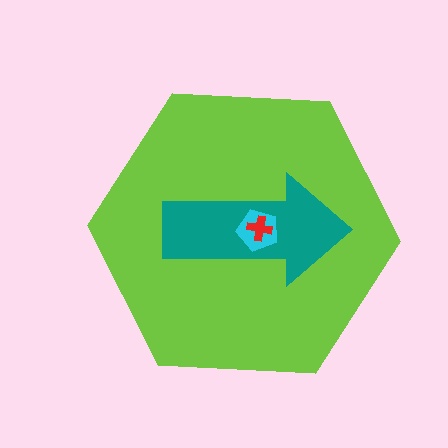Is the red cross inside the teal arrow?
Yes.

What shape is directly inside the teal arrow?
The cyan pentagon.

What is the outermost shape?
The lime hexagon.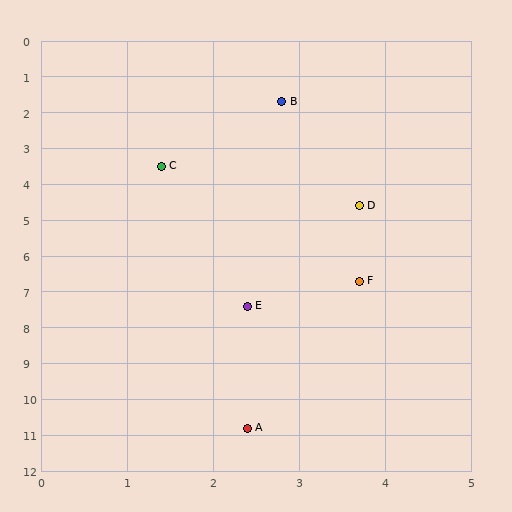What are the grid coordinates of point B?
Point B is at approximately (2.8, 1.7).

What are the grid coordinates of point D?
Point D is at approximately (3.7, 4.6).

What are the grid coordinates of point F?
Point F is at approximately (3.7, 6.7).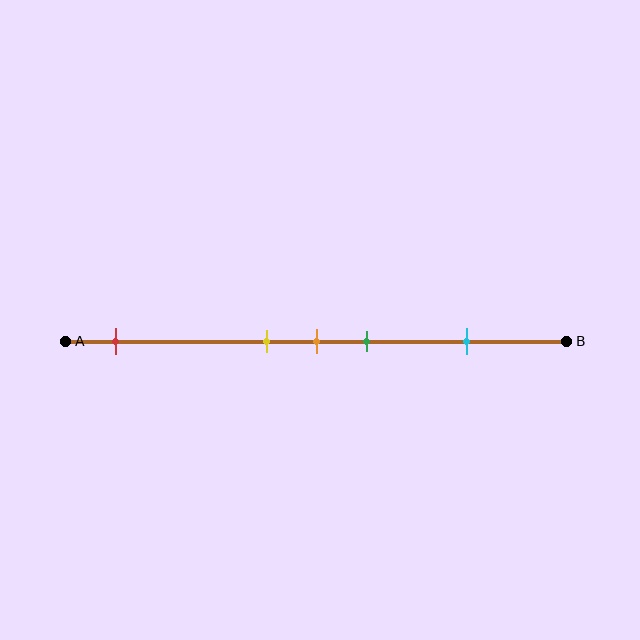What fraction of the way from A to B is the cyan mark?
The cyan mark is approximately 80% (0.8) of the way from A to B.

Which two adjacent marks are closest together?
The yellow and orange marks are the closest adjacent pair.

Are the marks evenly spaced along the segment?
No, the marks are not evenly spaced.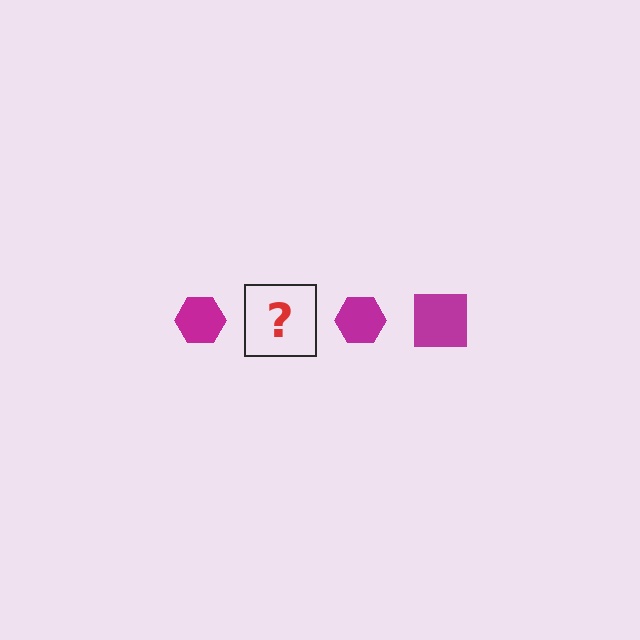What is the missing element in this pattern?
The missing element is a magenta square.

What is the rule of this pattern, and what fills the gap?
The rule is that the pattern cycles through hexagon, square shapes in magenta. The gap should be filled with a magenta square.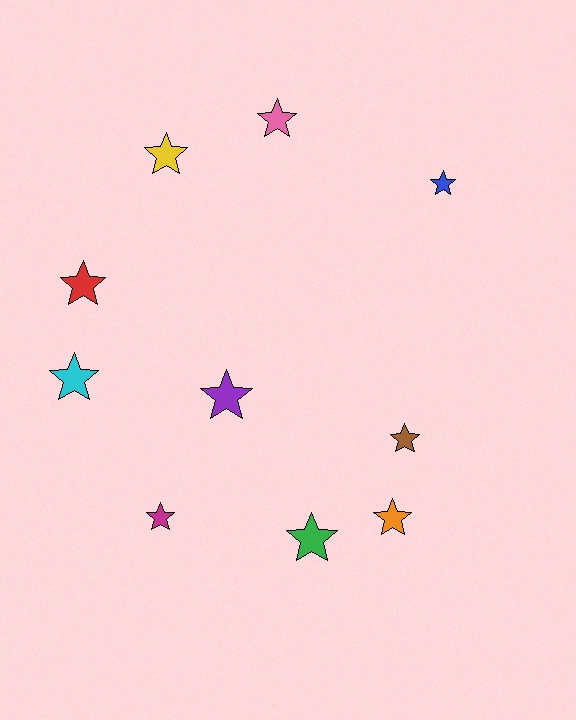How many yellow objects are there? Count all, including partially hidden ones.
There is 1 yellow object.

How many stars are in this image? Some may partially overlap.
There are 10 stars.